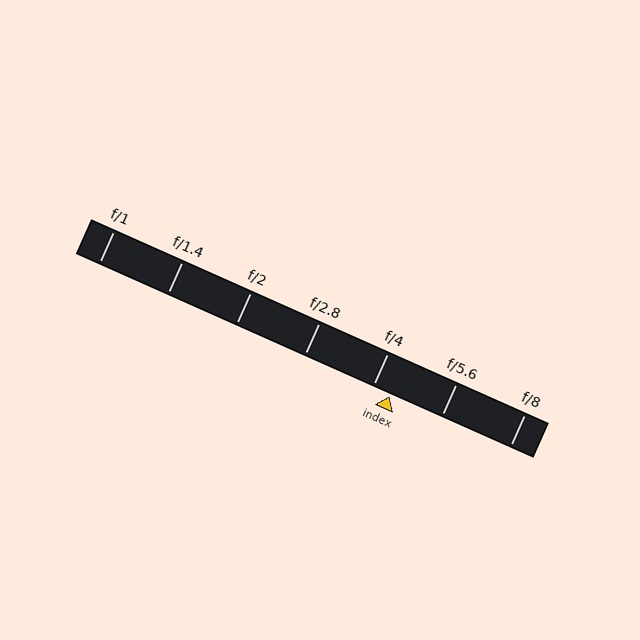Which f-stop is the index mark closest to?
The index mark is closest to f/4.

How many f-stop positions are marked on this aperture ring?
There are 7 f-stop positions marked.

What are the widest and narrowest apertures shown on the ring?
The widest aperture shown is f/1 and the narrowest is f/8.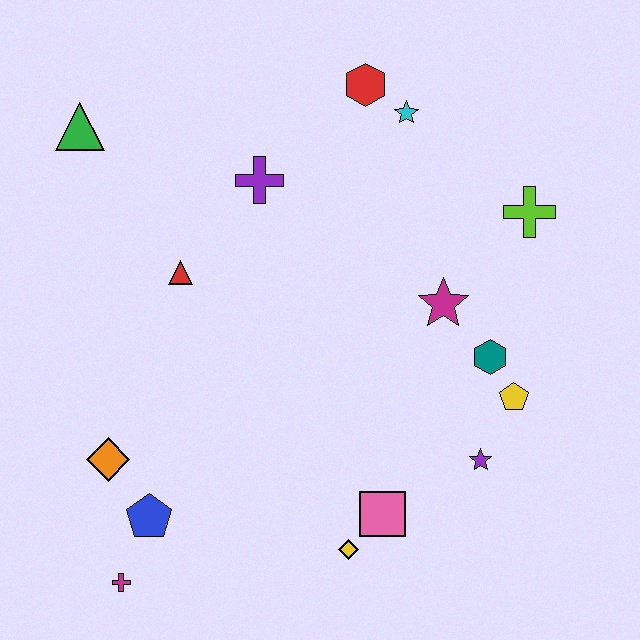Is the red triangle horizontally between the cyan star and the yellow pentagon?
No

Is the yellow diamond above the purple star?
No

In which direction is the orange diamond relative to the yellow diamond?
The orange diamond is to the left of the yellow diamond.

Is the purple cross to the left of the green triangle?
No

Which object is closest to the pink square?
The yellow diamond is closest to the pink square.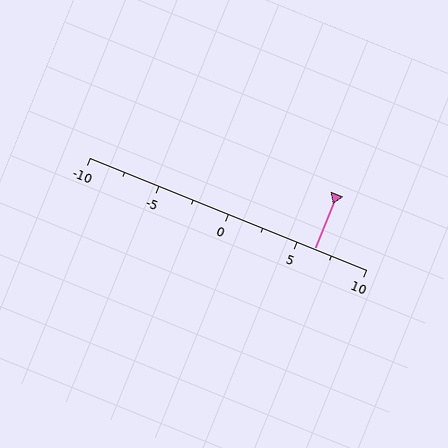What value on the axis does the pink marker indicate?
The marker indicates approximately 6.2.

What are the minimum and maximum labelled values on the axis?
The axis runs from -10 to 10.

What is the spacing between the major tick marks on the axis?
The major ticks are spaced 5 apart.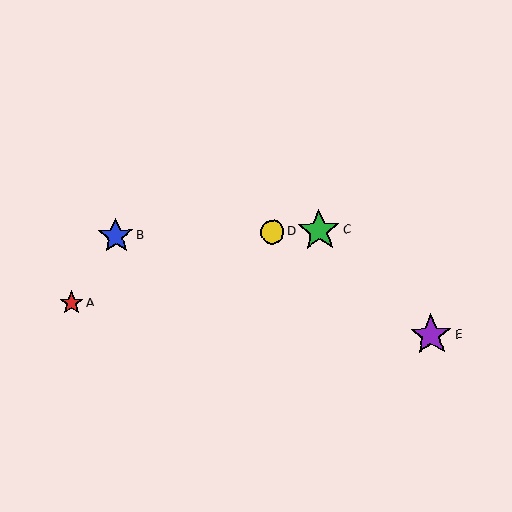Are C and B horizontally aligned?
Yes, both are at y≈231.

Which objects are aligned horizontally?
Objects B, C, D are aligned horizontally.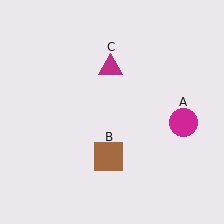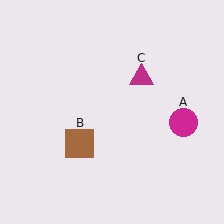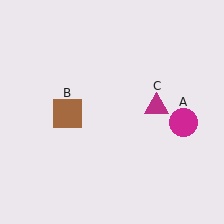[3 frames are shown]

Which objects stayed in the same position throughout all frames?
Magenta circle (object A) remained stationary.